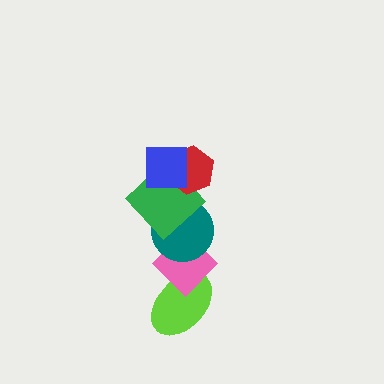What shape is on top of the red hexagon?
The blue square is on top of the red hexagon.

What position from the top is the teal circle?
The teal circle is 4th from the top.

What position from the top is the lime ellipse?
The lime ellipse is 6th from the top.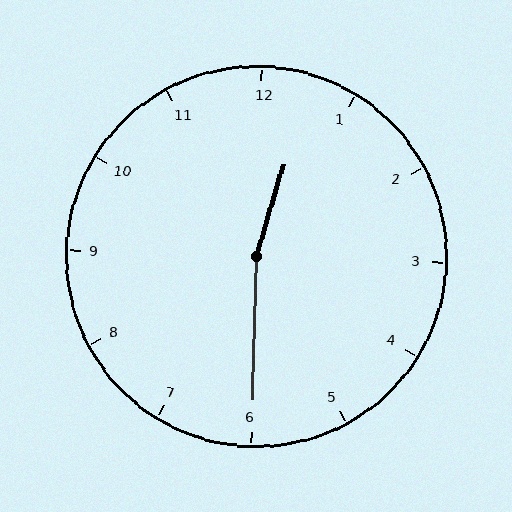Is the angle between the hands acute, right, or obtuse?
It is obtuse.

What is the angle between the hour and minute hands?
Approximately 165 degrees.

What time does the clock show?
12:30.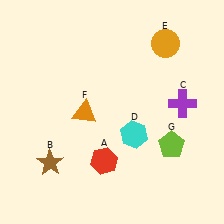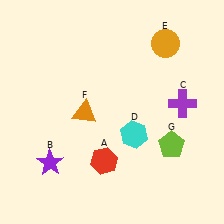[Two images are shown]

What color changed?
The star (B) changed from brown in Image 1 to purple in Image 2.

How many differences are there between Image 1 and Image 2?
There is 1 difference between the two images.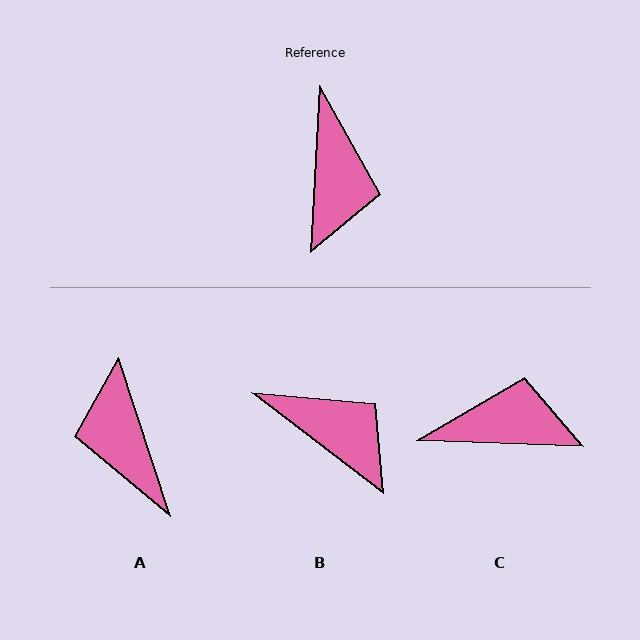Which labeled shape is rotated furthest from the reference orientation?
A, about 159 degrees away.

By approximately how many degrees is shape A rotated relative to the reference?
Approximately 159 degrees clockwise.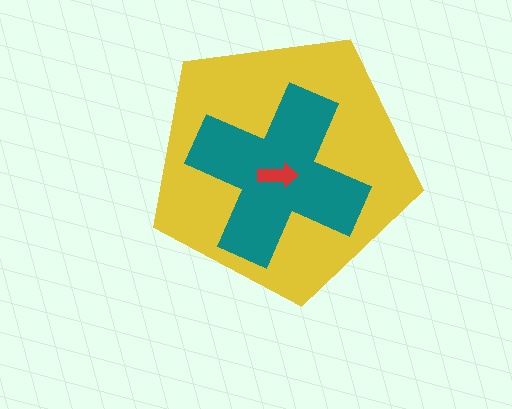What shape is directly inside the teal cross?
The red arrow.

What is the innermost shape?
The red arrow.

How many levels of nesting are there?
3.